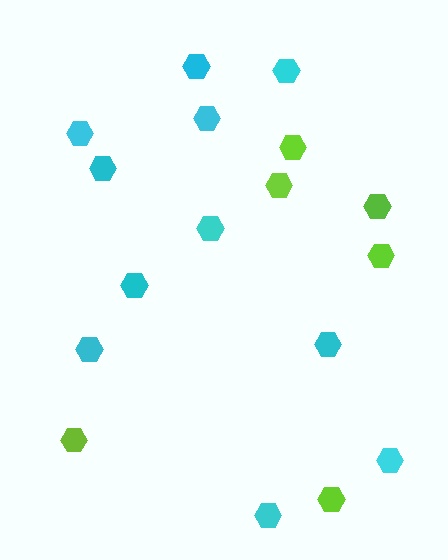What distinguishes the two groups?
There are 2 groups: one group of cyan hexagons (11) and one group of lime hexagons (6).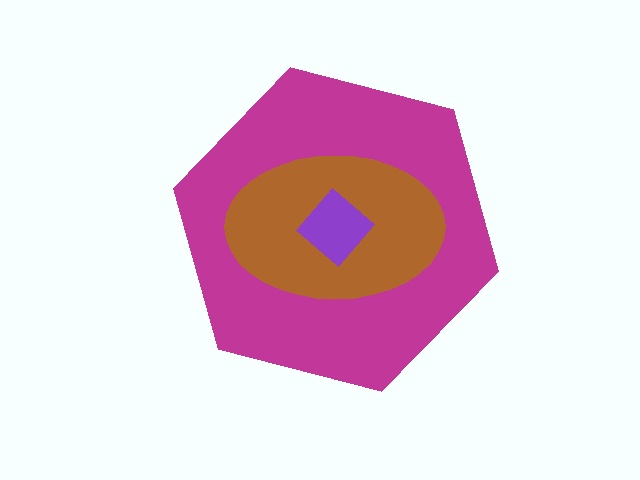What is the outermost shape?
The magenta hexagon.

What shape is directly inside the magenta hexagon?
The brown ellipse.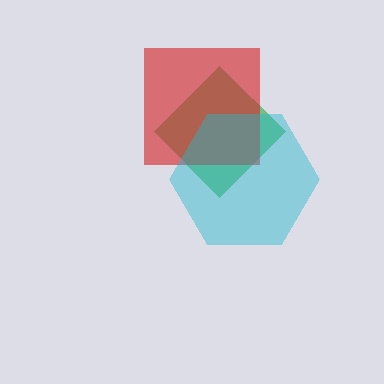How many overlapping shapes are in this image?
There are 3 overlapping shapes in the image.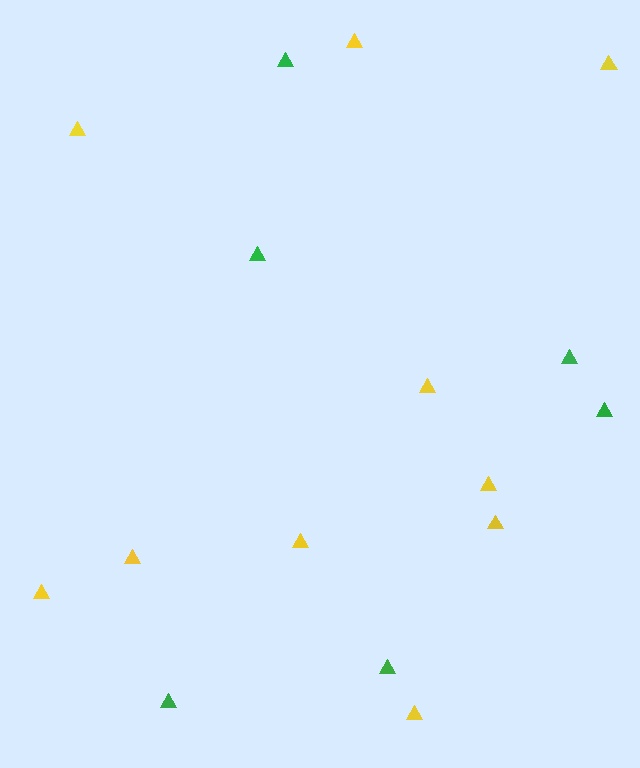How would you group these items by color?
There are 2 groups: one group of yellow triangles (10) and one group of green triangles (6).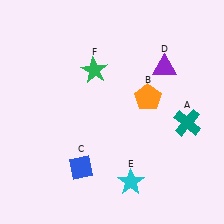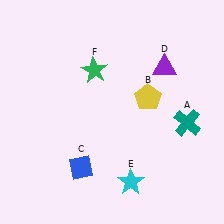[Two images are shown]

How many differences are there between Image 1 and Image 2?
There is 1 difference between the two images.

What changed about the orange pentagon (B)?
In Image 1, B is orange. In Image 2, it changed to yellow.